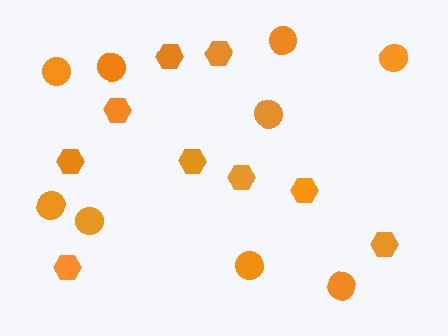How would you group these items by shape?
There are 2 groups: one group of circles (9) and one group of hexagons (9).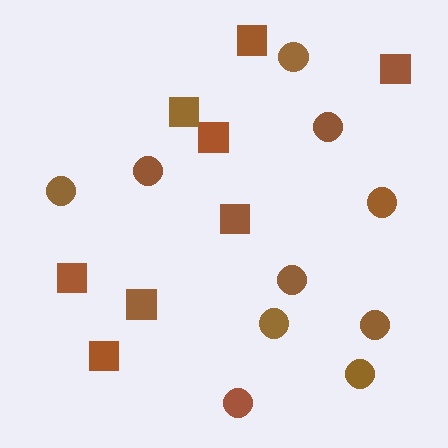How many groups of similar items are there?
There are 2 groups: one group of circles (10) and one group of squares (8).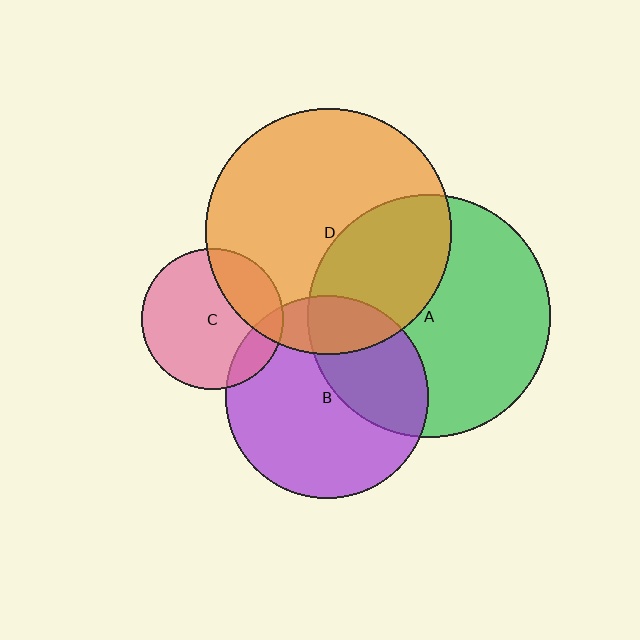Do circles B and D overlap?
Yes.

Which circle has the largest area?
Circle D (orange).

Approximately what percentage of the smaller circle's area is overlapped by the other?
Approximately 20%.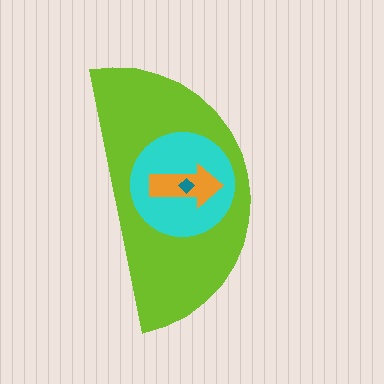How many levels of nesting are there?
4.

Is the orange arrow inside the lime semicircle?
Yes.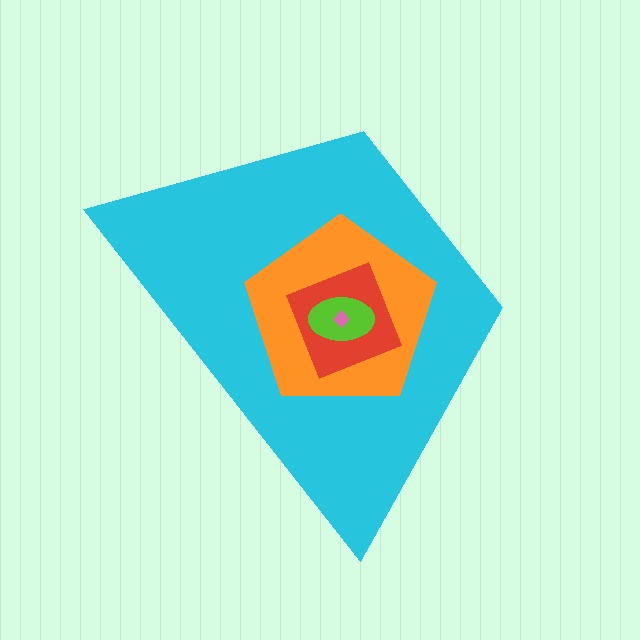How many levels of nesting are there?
5.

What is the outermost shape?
The cyan trapezoid.